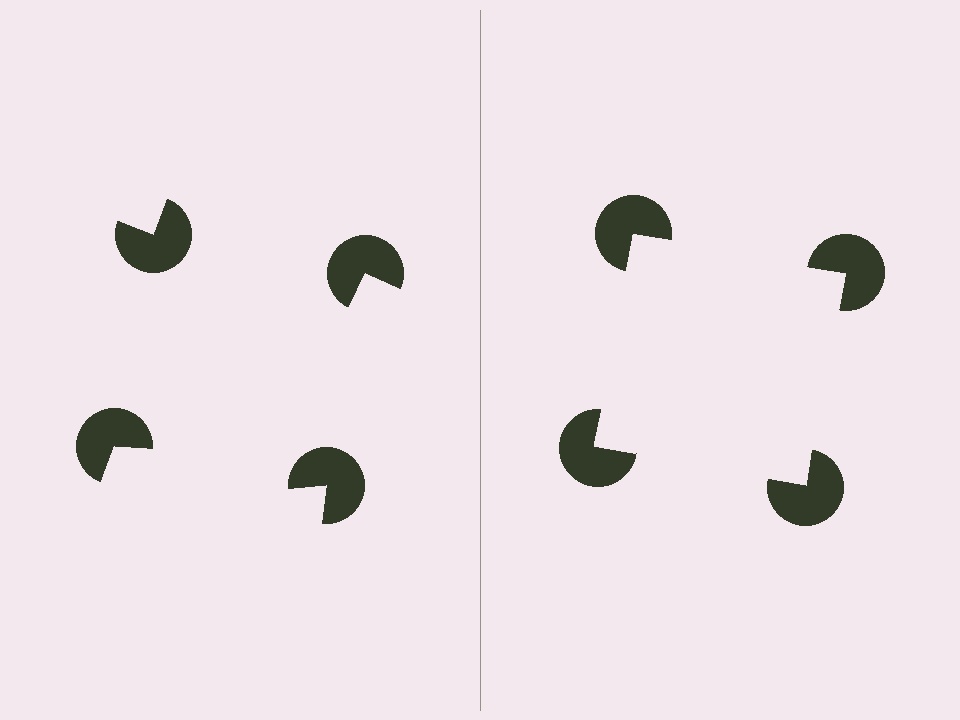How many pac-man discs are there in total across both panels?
8 — 4 on each side.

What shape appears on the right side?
An illusory square.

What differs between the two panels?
The pac-man discs are positioned identically on both sides; only the wedge orientations differ. On the right they align to a square; on the left they are misaligned.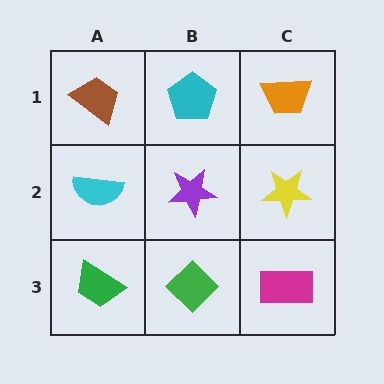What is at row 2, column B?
A purple star.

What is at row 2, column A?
A cyan semicircle.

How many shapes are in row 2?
3 shapes.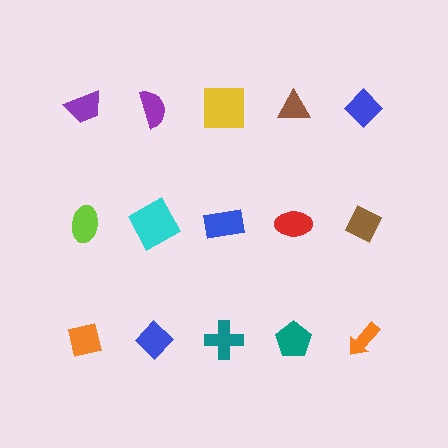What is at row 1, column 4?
A brown triangle.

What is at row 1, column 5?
A blue diamond.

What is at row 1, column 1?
A purple trapezoid.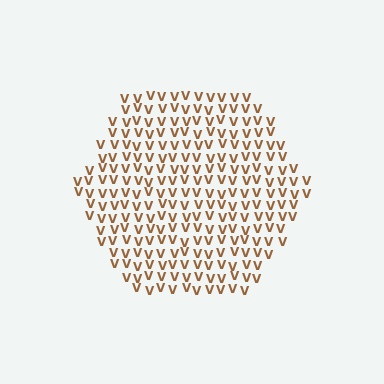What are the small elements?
The small elements are letter V's.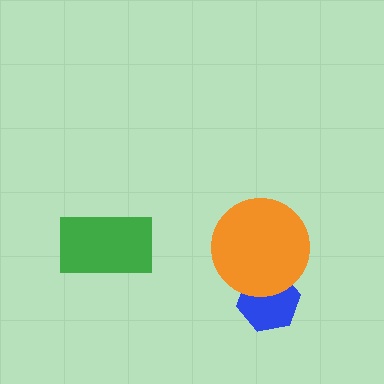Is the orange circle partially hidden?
No, no other shape covers it.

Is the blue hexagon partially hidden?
Yes, it is partially covered by another shape.